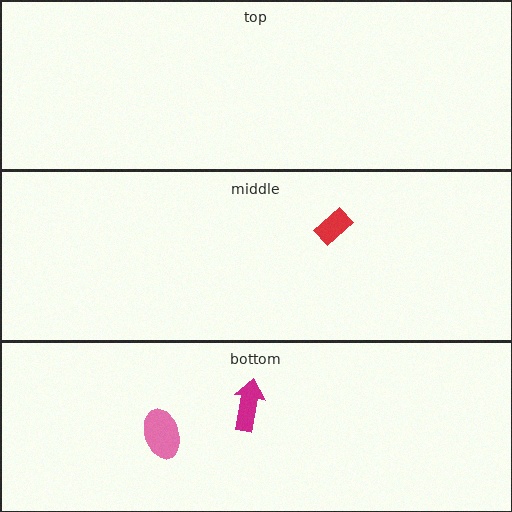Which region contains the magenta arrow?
The bottom region.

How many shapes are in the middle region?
1.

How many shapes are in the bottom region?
2.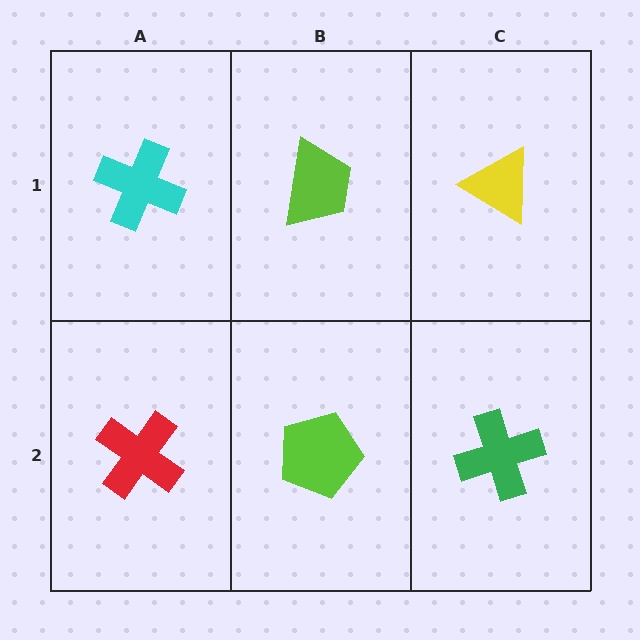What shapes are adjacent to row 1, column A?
A red cross (row 2, column A), a lime trapezoid (row 1, column B).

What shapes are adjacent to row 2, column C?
A yellow triangle (row 1, column C), a lime pentagon (row 2, column B).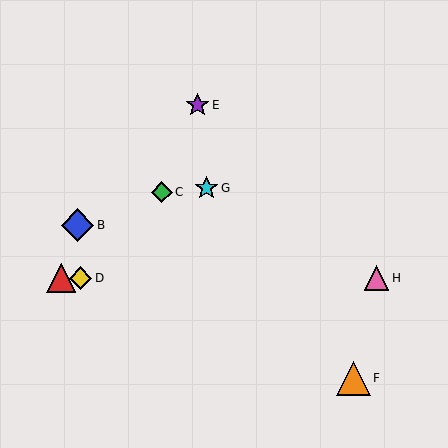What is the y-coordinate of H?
Object H is at y≈278.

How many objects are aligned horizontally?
3 objects (A, D, H) are aligned horizontally.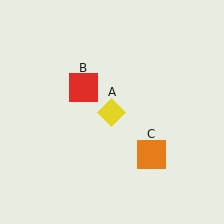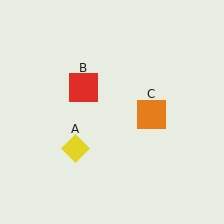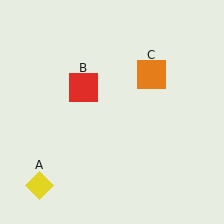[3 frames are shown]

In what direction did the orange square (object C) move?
The orange square (object C) moved up.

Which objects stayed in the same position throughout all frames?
Red square (object B) remained stationary.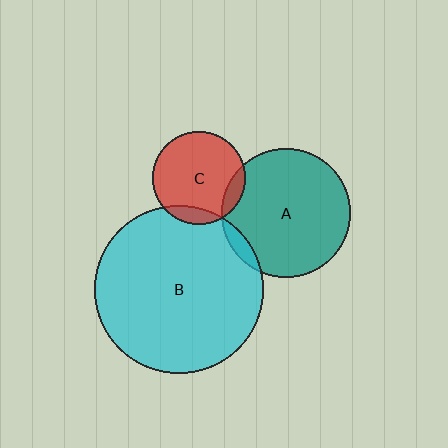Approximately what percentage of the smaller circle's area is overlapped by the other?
Approximately 5%.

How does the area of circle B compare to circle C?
Approximately 3.3 times.